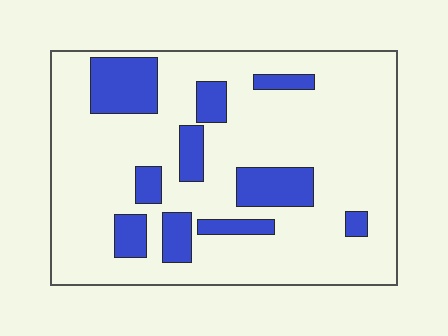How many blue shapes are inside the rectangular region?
10.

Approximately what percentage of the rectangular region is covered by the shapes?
Approximately 20%.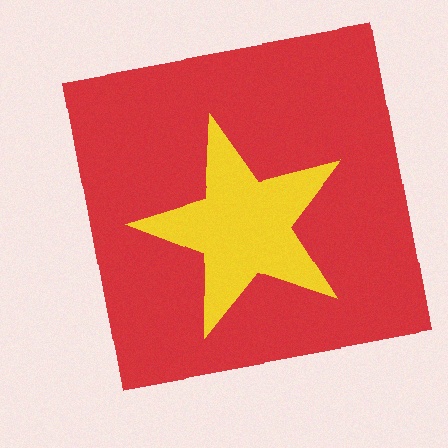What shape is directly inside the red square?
The yellow star.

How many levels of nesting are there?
2.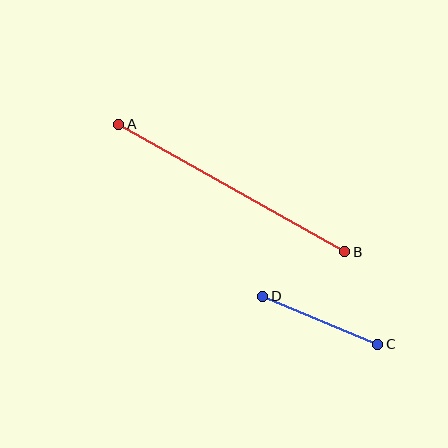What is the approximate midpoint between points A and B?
The midpoint is at approximately (232, 188) pixels.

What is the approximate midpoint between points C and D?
The midpoint is at approximately (320, 320) pixels.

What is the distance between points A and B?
The distance is approximately 259 pixels.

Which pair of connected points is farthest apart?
Points A and B are farthest apart.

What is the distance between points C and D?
The distance is approximately 124 pixels.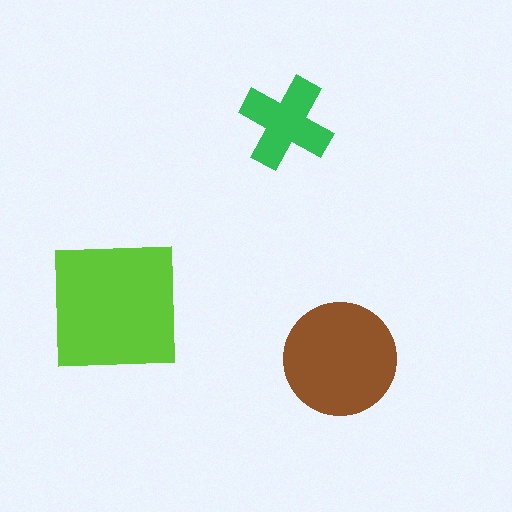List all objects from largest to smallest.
The lime square, the brown circle, the green cross.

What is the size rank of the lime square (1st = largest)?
1st.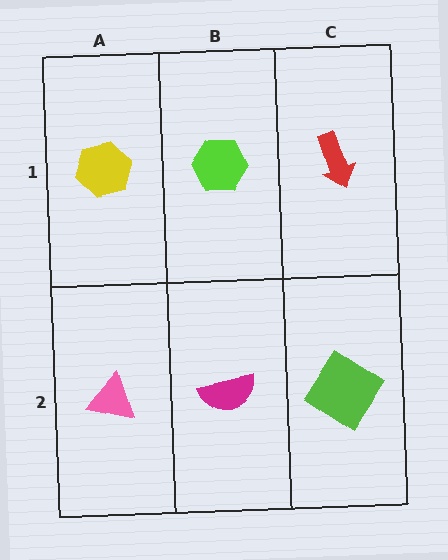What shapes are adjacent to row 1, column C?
A lime diamond (row 2, column C), a lime hexagon (row 1, column B).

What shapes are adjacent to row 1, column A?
A pink triangle (row 2, column A), a lime hexagon (row 1, column B).